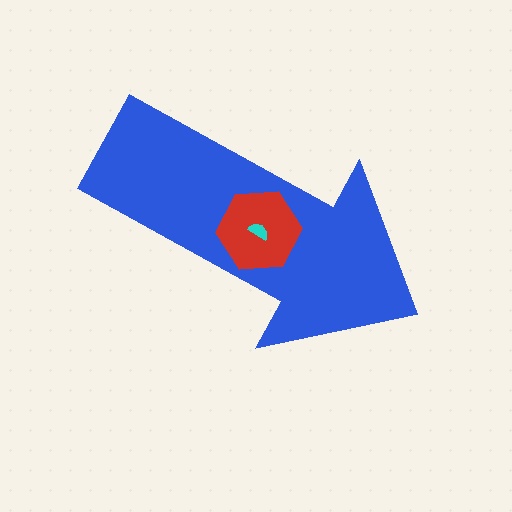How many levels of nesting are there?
3.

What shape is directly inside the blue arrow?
The red hexagon.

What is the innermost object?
The cyan semicircle.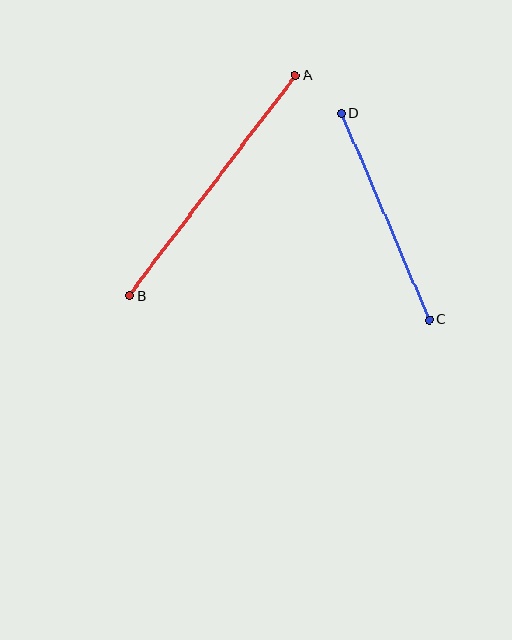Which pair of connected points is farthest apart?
Points A and B are farthest apart.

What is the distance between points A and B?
The distance is approximately 275 pixels.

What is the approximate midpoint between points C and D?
The midpoint is at approximately (385, 216) pixels.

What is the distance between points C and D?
The distance is approximately 225 pixels.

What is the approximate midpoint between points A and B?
The midpoint is at approximately (212, 186) pixels.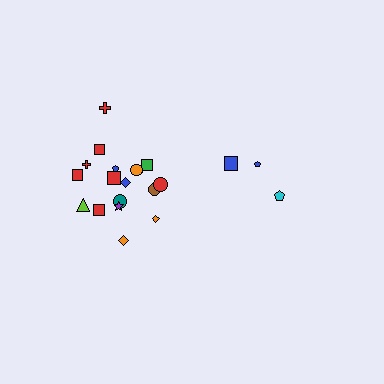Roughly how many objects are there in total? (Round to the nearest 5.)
Roughly 20 objects in total.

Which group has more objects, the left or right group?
The left group.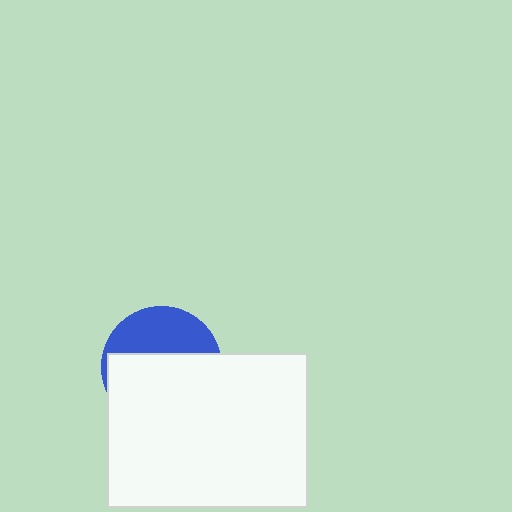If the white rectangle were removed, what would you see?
You would see the complete blue circle.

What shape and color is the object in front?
The object in front is a white rectangle.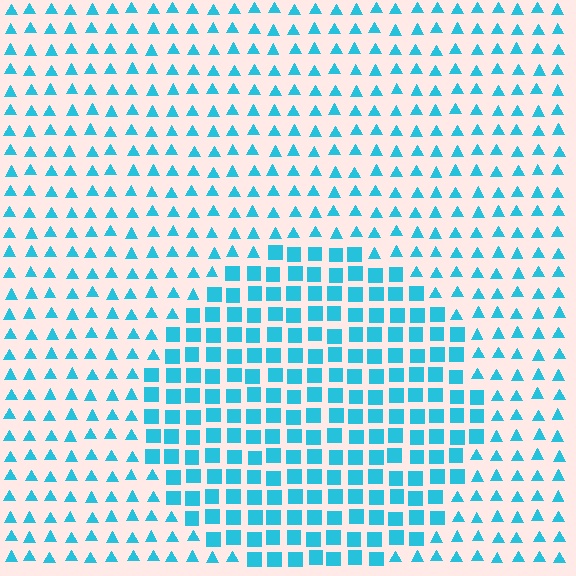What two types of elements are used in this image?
The image uses squares inside the circle region and triangles outside it.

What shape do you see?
I see a circle.